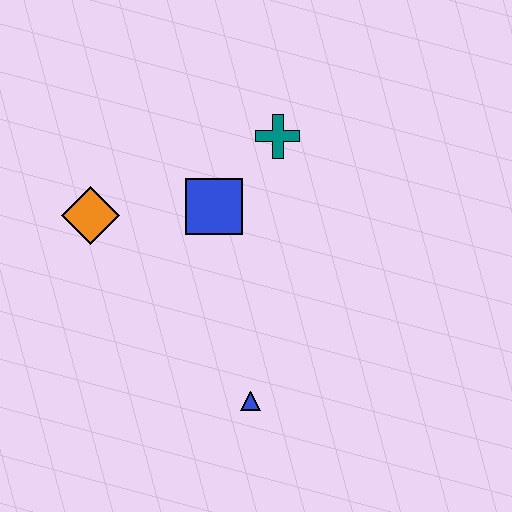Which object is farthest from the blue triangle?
The teal cross is farthest from the blue triangle.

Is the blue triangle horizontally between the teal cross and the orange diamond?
Yes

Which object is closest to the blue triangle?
The blue square is closest to the blue triangle.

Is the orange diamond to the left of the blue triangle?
Yes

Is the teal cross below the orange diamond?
No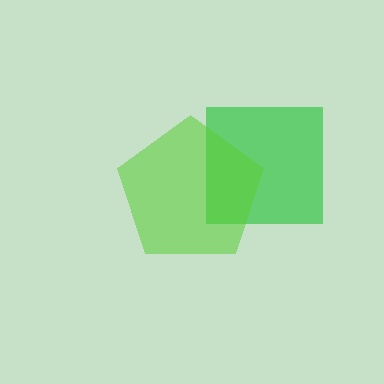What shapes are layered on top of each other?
The layered shapes are: a green square, a lime pentagon.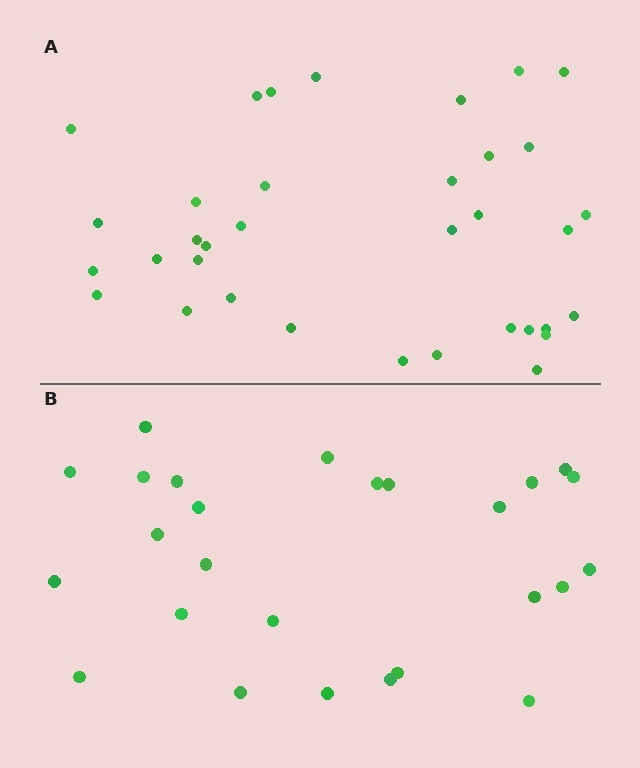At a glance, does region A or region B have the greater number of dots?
Region A (the top region) has more dots.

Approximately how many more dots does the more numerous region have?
Region A has roughly 8 or so more dots than region B.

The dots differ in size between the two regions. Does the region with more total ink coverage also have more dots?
No. Region B has more total ink coverage because its dots are larger, but region A actually contains more individual dots. Total area can be misleading — the number of items is what matters here.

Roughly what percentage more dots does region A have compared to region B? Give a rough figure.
About 35% more.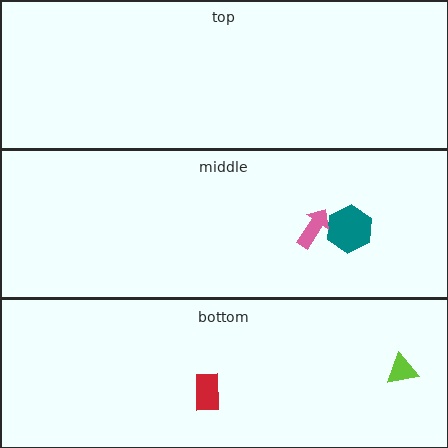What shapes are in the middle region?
The teal hexagon, the pink arrow.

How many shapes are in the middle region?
2.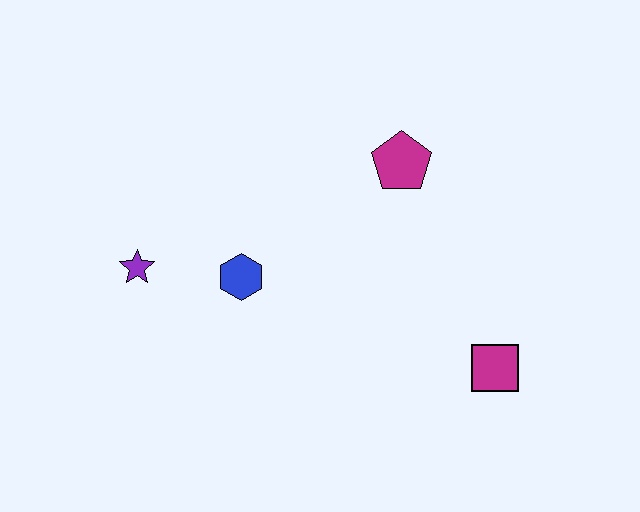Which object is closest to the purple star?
The blue hexagon is closest to the purple star.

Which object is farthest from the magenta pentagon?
The purple star is farthest from the magenta pentagon.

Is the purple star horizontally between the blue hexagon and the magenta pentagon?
No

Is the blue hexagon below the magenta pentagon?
Yes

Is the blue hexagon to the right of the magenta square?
No